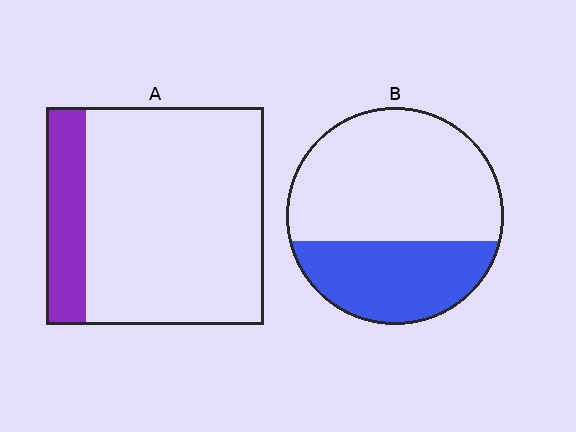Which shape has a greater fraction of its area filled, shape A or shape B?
Shape B.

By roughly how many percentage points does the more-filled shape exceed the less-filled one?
By roughly 15 percentage points (B over A).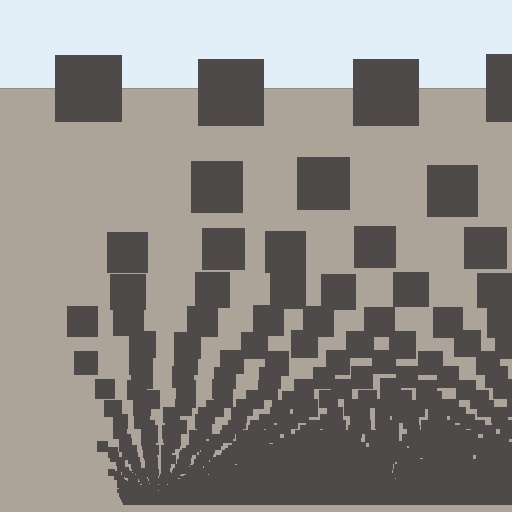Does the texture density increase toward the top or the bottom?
Density increases toward the bottom.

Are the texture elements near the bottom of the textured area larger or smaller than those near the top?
Smaller. The gradient is inverted — elements near the bottom are smaller and denser.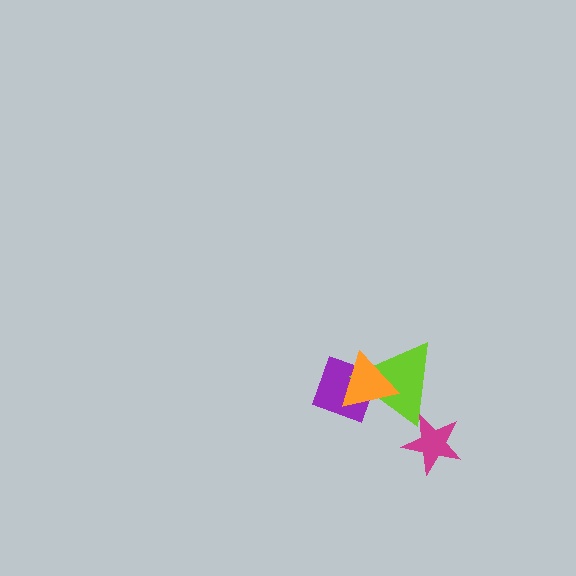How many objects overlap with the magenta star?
1 object overlaps with the magenta star.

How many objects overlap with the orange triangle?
2 objects overlap with the orange triangle.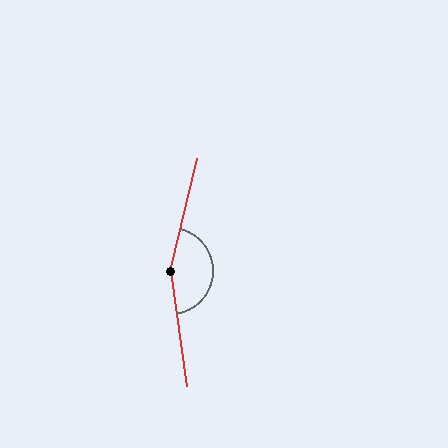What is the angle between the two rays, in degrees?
Approximately 158 degrees.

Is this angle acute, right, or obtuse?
It is obtuse.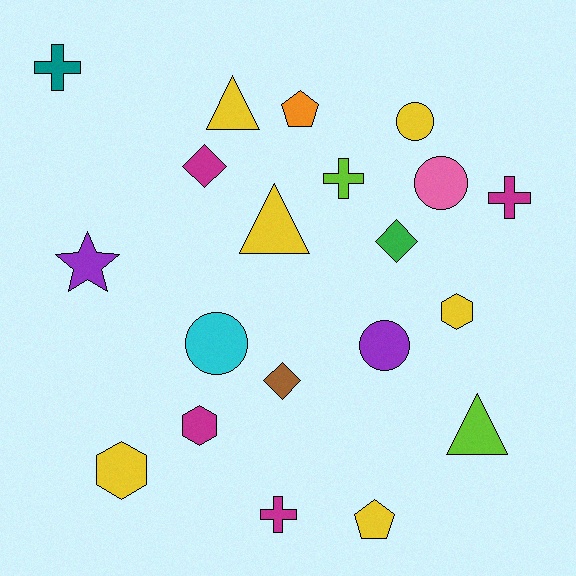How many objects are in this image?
There are 20 objects.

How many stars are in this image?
There is 1 star.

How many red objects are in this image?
There are no red objects.